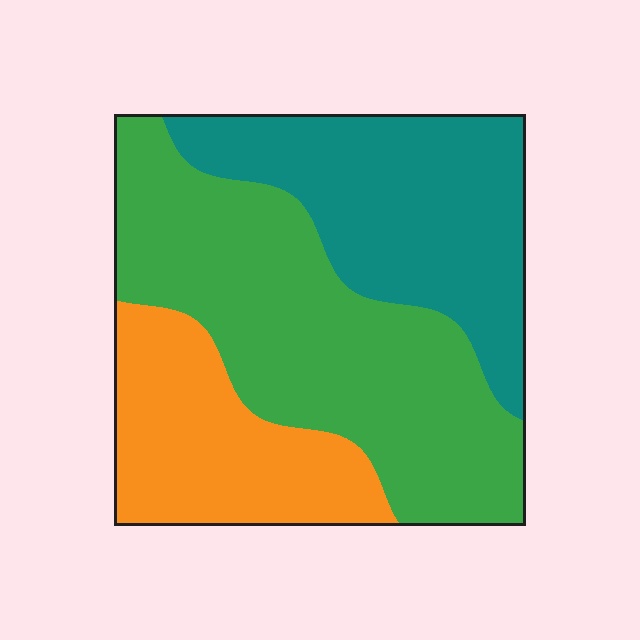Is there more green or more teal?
Green.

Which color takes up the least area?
Orange, at roughly 25%.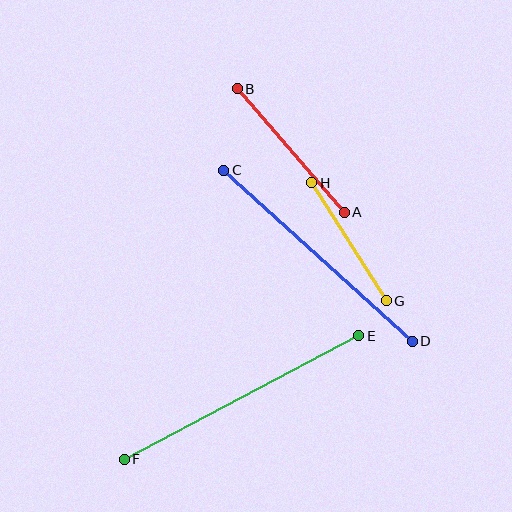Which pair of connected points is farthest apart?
Points E and F are farthest apart.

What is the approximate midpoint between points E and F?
The midpoint is at approximately (242, 398) pixels.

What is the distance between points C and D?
The distance is approximately 254 pixels.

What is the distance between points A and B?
The distance is approximately 163 pixels.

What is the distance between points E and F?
The distance is approximately 265 pixels.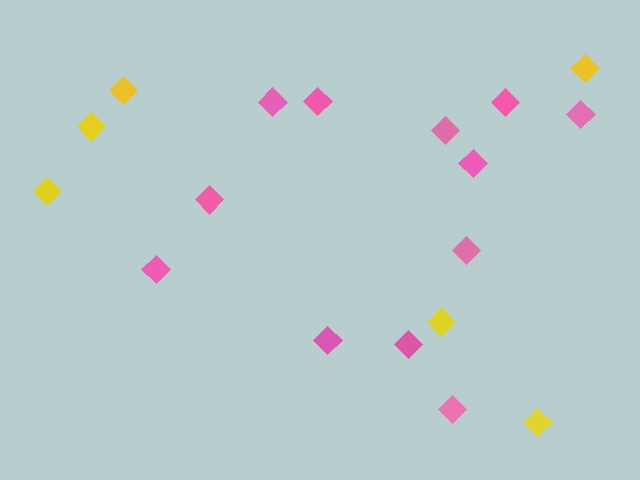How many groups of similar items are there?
There are 2 groups: one group of yellow diamonds (6) and one group of pink diamonds (12).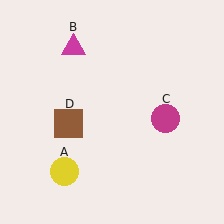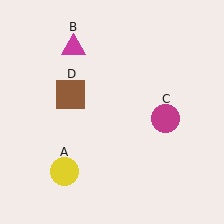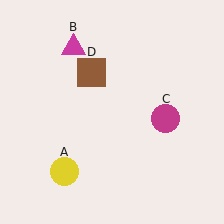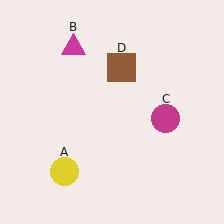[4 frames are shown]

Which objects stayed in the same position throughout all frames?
Yellow circle (object A) and magenta triangle (object B) and magenta circle (object C) remained stationary.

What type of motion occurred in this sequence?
The brown square (object D) rotated clockwise around the center of the scene.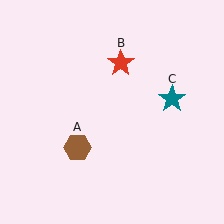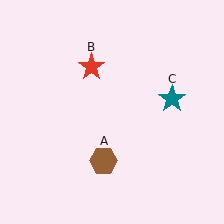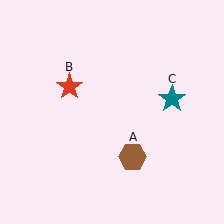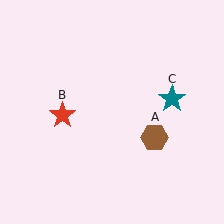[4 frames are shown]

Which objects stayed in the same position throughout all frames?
Teal star (object C) remained stationary.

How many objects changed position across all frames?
2 objects changed position: brown hexagon (object A), red star (object B).